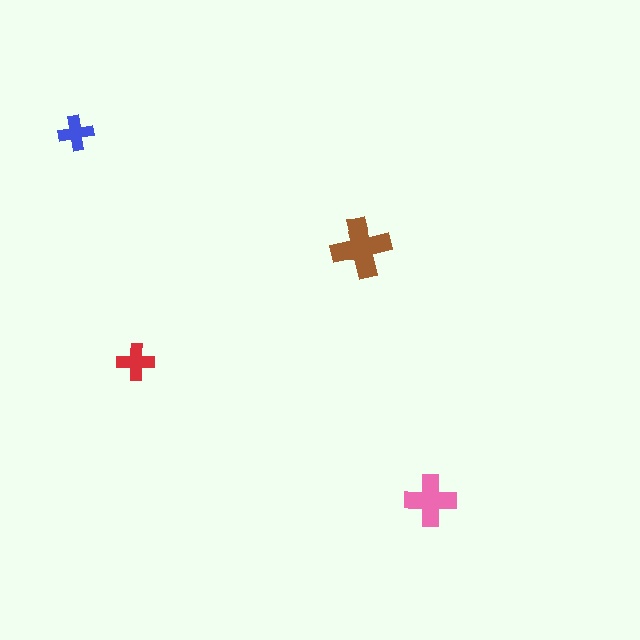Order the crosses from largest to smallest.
the brown one, the pink one, the red one, the blue one.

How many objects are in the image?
There are 4 objects in the image.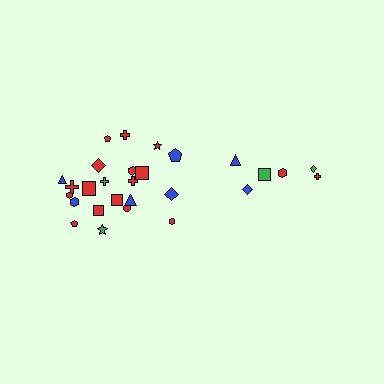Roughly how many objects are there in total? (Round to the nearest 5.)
Roughly 30 objects in total.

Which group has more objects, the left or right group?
The left group.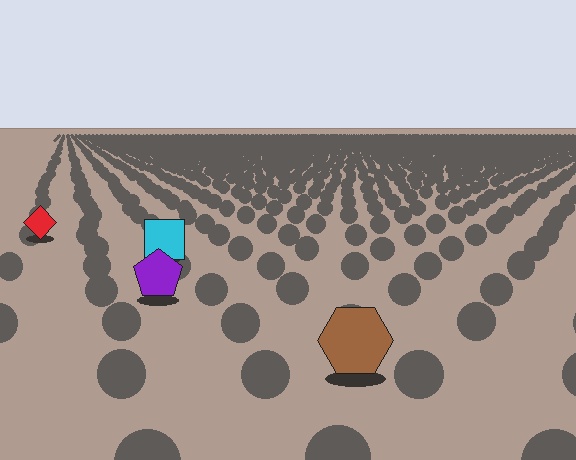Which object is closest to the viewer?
The brown hexagon is closest. The texture marks near it are larger and more spread out.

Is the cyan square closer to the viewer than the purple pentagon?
No. The purple pentagon is closer — you can tell from the texture gradient: the ground texture is coarser near it.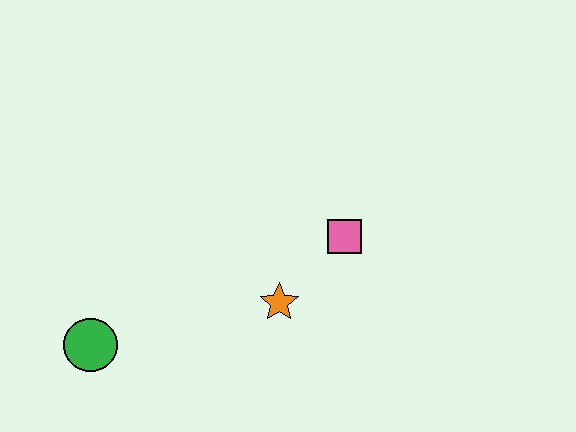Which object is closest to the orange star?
The pink square is closest to the orange star.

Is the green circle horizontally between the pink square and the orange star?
No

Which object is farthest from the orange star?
The green circle is farthest from the orange star.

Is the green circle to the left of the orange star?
Yes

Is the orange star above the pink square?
No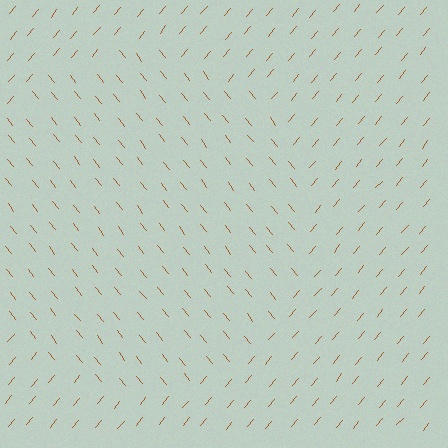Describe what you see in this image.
The image is filled with small brown line segments. A circle region in the image has lines oriented differently from the surrounding lines, creating a visible texture boundary.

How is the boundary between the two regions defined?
The boundary is defined purely by a change in line orientation (approximately 79 degrees difference). All lines are the same color and thickness.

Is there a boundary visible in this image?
Yes, there is a texture boundary formed by a change in line orientation.